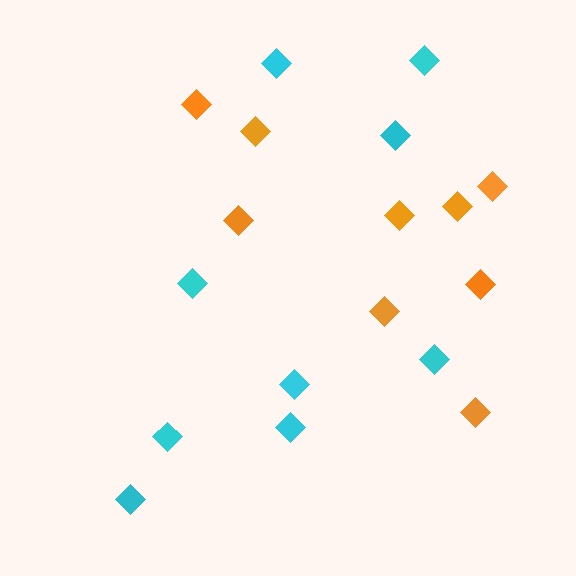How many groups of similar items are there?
There are 2 groups: one group of orange diamonds (9) and one group of cyan diamonds (9).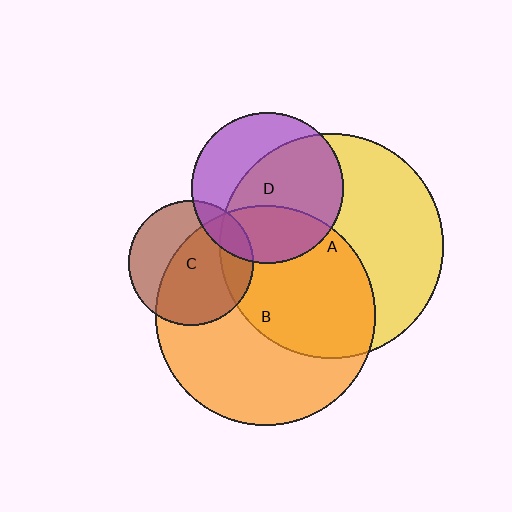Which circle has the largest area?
Circle A (yellow).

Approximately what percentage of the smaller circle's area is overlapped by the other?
Approximately 65%.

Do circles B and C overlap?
Yes.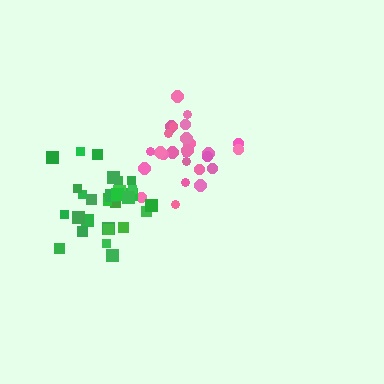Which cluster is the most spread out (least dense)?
Pink.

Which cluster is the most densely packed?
Green.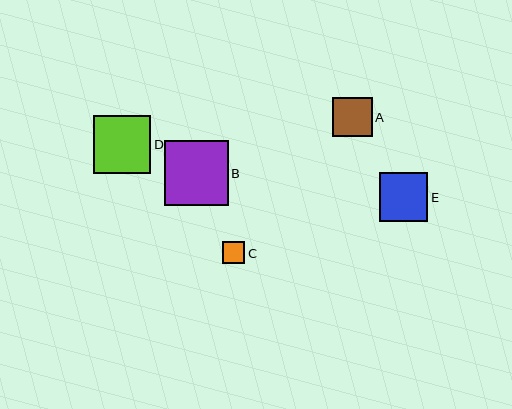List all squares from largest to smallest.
From largest to smallest: B, D, E, A, C.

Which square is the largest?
Square B is the largest with a size of approximately 64 pixels.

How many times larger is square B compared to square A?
Square B is approximately 1.6 times the size of square A.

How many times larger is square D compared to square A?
Square D is approximately 1.4 times the size of square A.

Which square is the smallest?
Square C is the smallest with a size of approximately 23 pixels.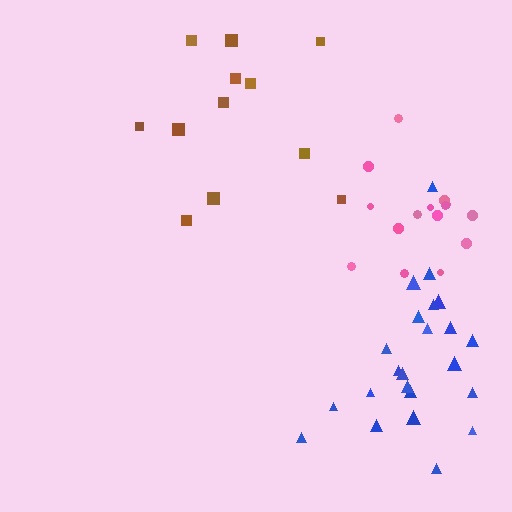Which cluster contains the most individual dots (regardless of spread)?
Blue (23).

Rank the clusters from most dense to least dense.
pink, blue, brown.